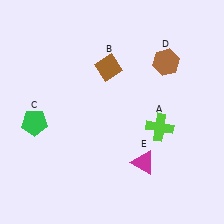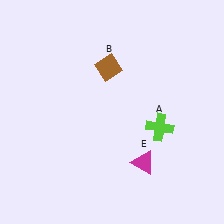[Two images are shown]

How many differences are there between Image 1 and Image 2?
There are 2 differences between the two images.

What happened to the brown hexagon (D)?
The brown hexagon (D) was removed in Image 2. It was in the top-right area of Image 1.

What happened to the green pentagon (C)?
The green pentagon (C) was removed in Image 2. It was in the bottom-left area of Image 1.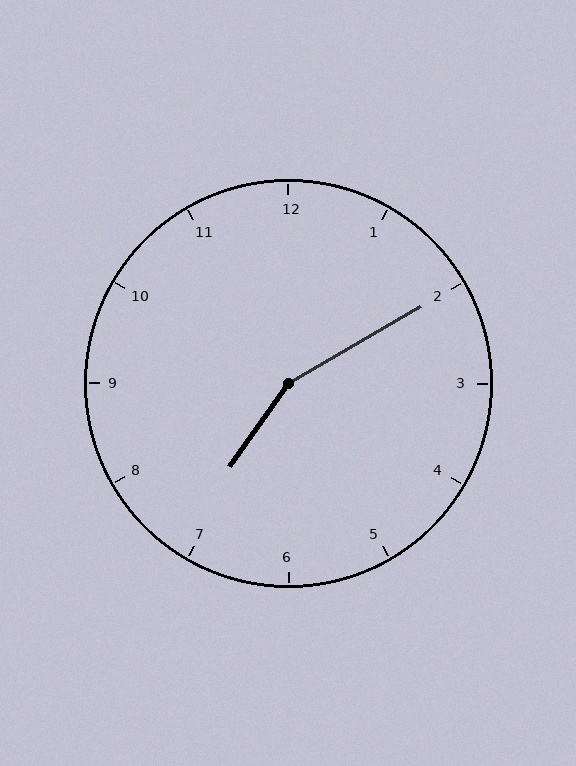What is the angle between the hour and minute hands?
Approximately 155 degrees.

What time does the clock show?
7:10.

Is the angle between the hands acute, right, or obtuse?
It is obtuse.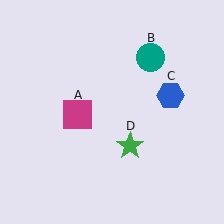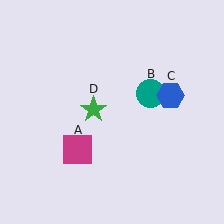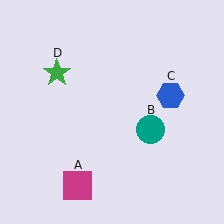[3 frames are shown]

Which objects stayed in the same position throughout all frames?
Blue hexagon (object C) remained stationary.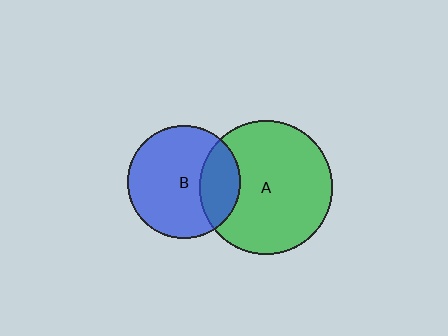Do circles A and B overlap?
Yes.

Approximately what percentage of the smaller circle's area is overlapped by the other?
Approximately 25%.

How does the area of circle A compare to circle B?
Approximately 1.4 times.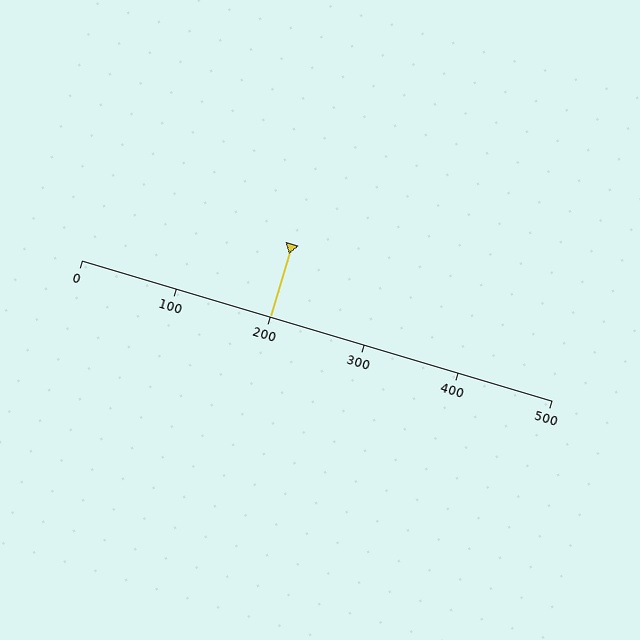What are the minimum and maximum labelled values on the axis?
The axis runs from 0 to 500.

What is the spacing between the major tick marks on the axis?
The major ticks are spaced 100 apart.